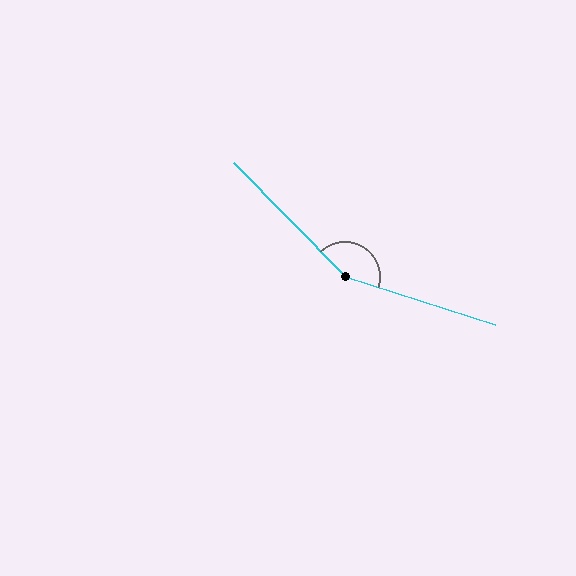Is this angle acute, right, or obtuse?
It is obtuse.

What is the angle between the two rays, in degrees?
Approximately 152 degrees.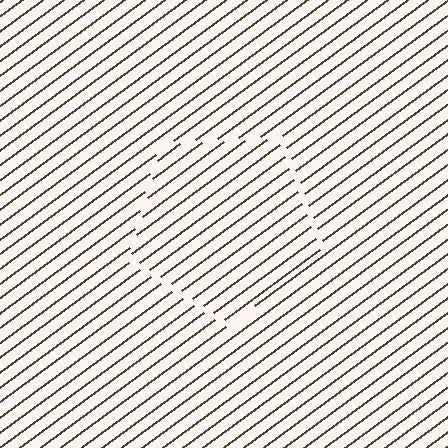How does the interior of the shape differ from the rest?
The interior of the shape contains the same grating, shifted by half a period — the contour is defined by the phase discontinuity where line-ends from the inner and outer gratings abut.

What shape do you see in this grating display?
An illusory pentagon. The interior of the shape contains the same grating, shifted by half a period — the contour is defined by the phase discontinuity where line-ends from the inner and outer gratings abut.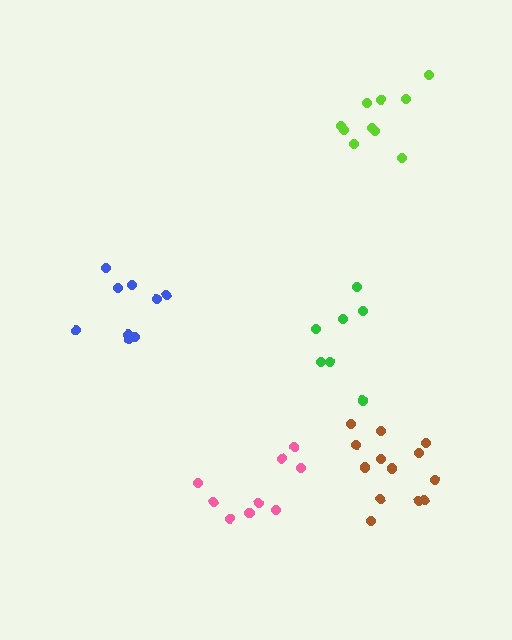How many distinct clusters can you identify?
There are 5 distinct clusters.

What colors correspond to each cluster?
The clusters are colored: green, blue, pink, lime, brown.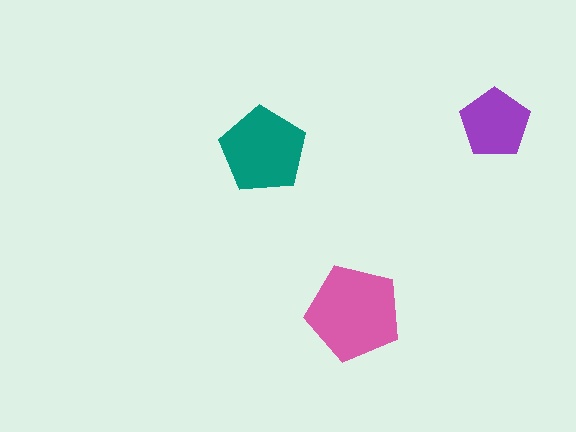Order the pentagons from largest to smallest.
the pink one, the teal one, the purple one.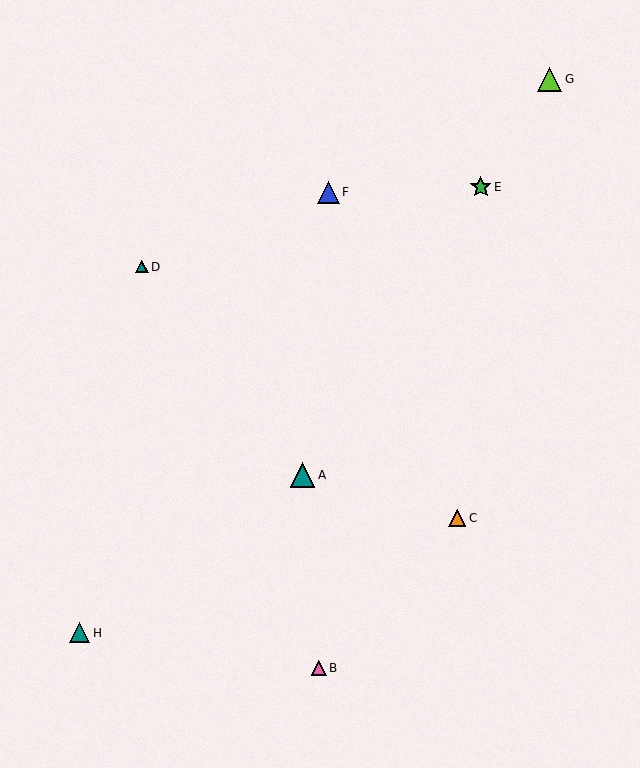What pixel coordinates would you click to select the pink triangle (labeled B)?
Click at (319, 668) to select the pink triangle B.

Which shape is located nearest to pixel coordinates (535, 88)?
The lime triangle (labeled G) at (549, 79) is nearest to that location.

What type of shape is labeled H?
Shape H is a teal triangle.